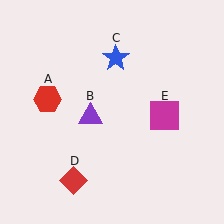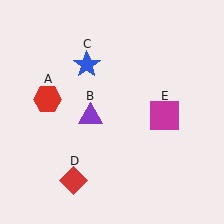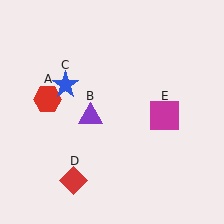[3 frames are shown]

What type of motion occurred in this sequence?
The blue star (object C) rotated counterclockwise around the center of the scene.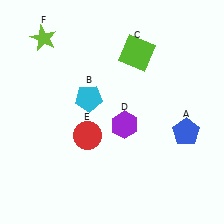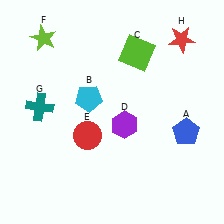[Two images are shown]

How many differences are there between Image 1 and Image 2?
There are 2 differences between the two images.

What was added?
A teal cross (G), a red star (H) were added in Image 2.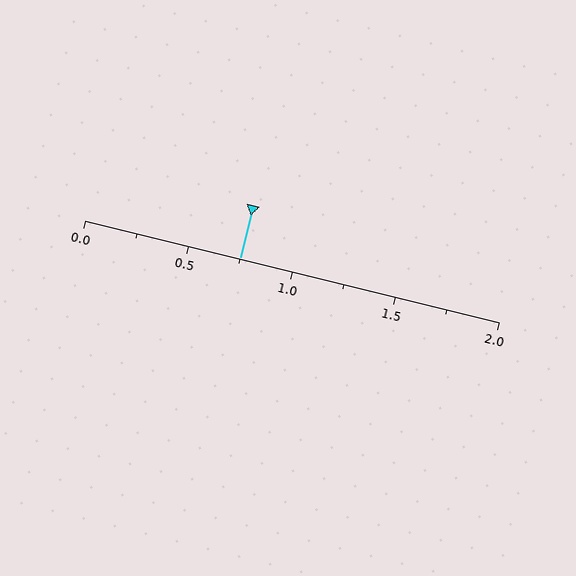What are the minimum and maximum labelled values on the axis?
The axis runs from 0.0 to 2.0.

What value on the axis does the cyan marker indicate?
The marker indicates approximately 0.75.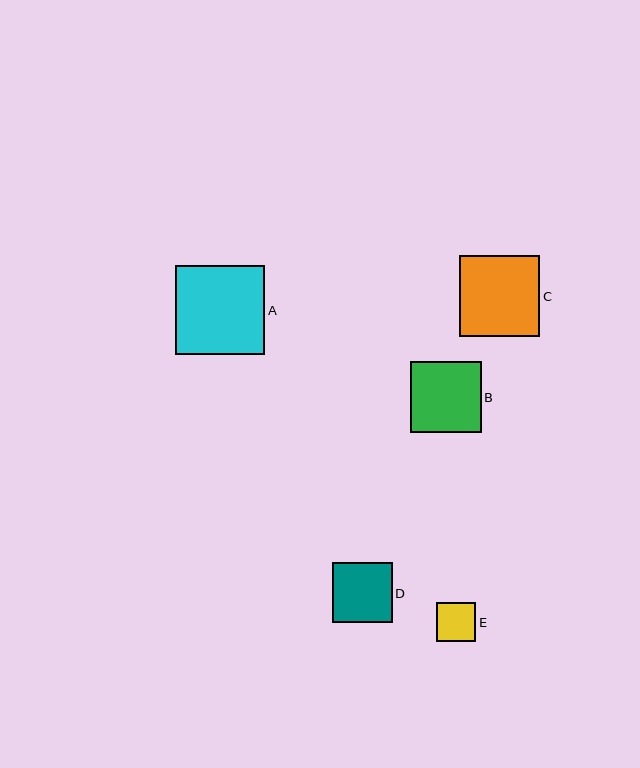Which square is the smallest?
Square E is the smallest with a size of approximately 40 pixels.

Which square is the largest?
Square A is the largest with a size of approximately 89 pixels.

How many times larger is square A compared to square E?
Square A is approximately 2.3 times the size of square E.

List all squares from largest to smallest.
From largest to smallest: A, C, B, D, E.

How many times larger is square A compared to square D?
Square A is approximately 1.5 times the size of square D.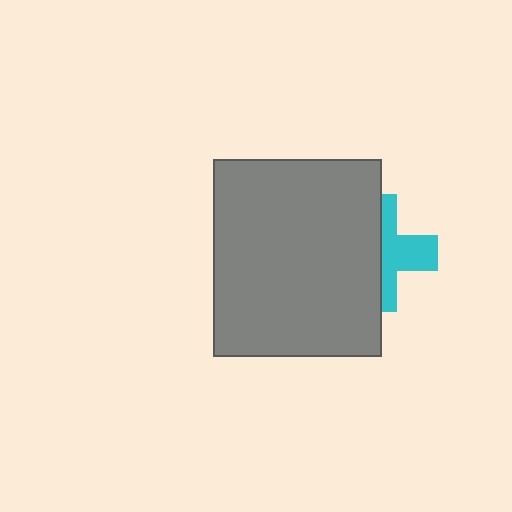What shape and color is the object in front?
The object in front is a gray rectangle.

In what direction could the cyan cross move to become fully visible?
The cyan cross could move right. That would shift it out from behind the gray rectangle entirely.